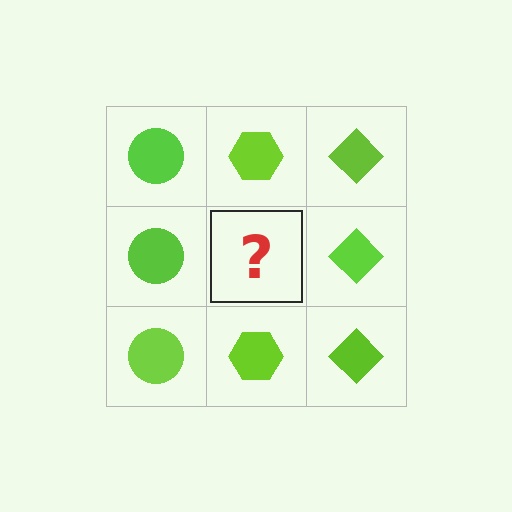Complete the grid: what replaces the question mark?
The question mark should be replaced with a lime hexagon.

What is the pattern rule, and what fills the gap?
The rule is that each column has a consistent shape. The gap should be filled with a lime hexagon.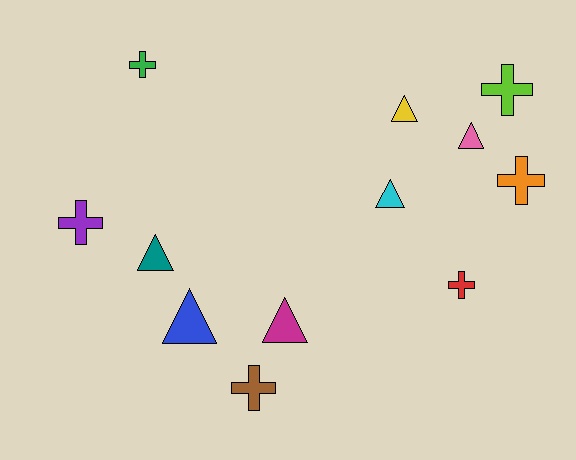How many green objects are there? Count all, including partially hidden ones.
There is 1 green object.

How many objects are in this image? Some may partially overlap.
There are 12 objects.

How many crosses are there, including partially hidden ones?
There are 6 crosses.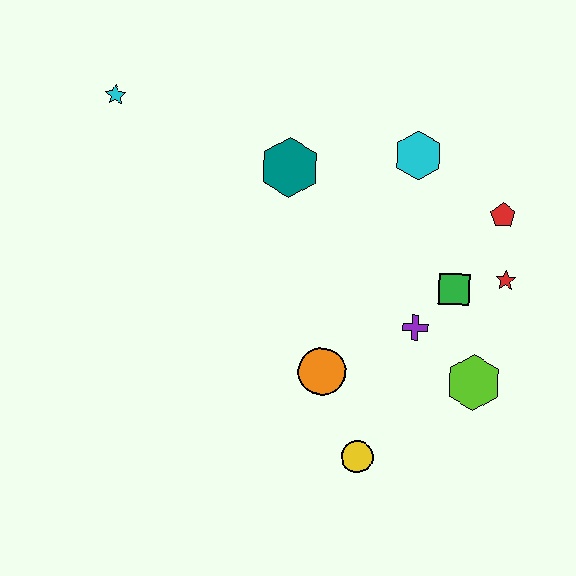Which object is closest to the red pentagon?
The red star is closest to the red pentagon.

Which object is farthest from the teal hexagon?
The yellow circle is farthest from the teal hexagon.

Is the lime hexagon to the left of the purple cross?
No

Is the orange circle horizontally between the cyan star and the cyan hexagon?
Yes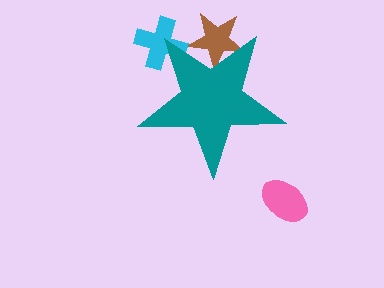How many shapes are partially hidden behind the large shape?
2 shapes are partially hidden.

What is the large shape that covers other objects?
A teal star.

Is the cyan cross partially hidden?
Yes, the cyan cross is partially hidden behind the teal star.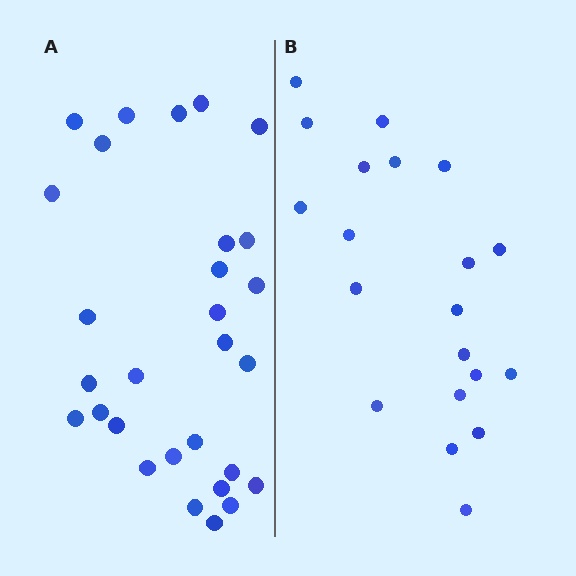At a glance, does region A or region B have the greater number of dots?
Region A (the left region) has more dots.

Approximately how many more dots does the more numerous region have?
Region A has roughly 8 or so more dots than region B.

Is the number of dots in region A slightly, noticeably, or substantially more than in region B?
Region A has substantially more. The ratio is roughly 1.4 to 1.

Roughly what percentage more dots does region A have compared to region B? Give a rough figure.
About 45% more.